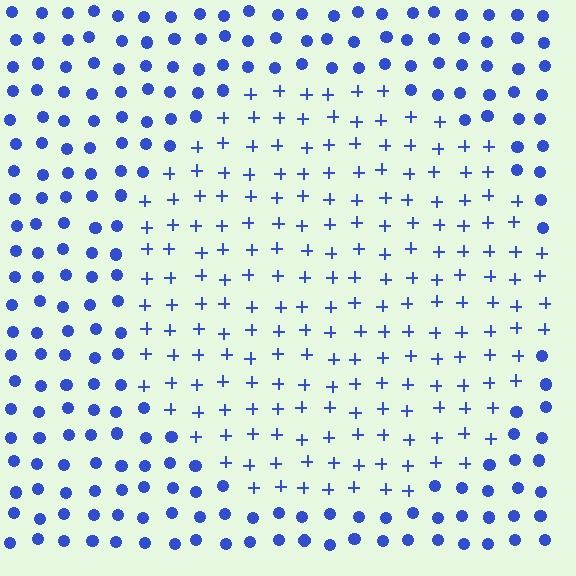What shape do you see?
I see a circle.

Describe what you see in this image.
The image is filled with small blue elements arranged in a uniform grid. A circle-shaped region contains plus signs, while the surrounding area contains circles. The boundary is defined purely by the change in element shape.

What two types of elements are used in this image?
The image uses plus signs inside the circle region and circles outside it.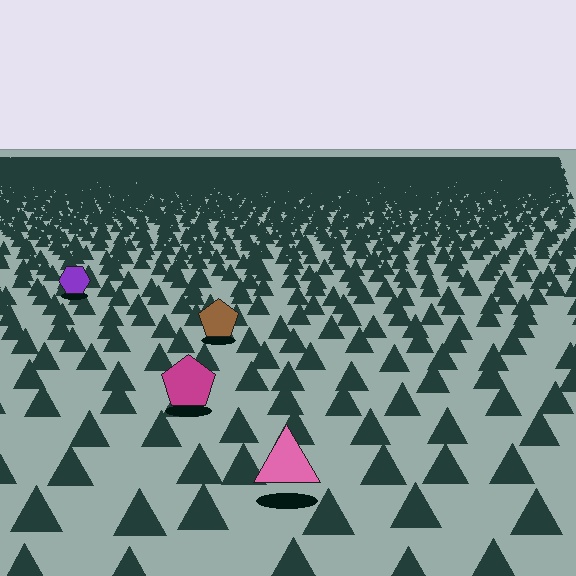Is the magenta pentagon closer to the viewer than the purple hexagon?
Yes. The magenta pentagon is closer — you can tell from the texture gradient: the ground texture is coarser near it.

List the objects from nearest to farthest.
From nearest to farthest: the pink triangle, the magenta pentagon, the brown pentagon, the purple hexagon.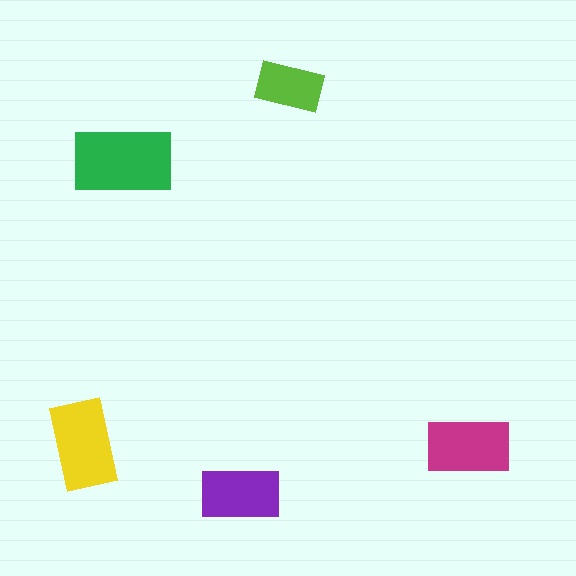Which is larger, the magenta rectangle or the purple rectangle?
The magenta one.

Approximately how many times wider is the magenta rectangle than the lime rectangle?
About 1.5 times wider.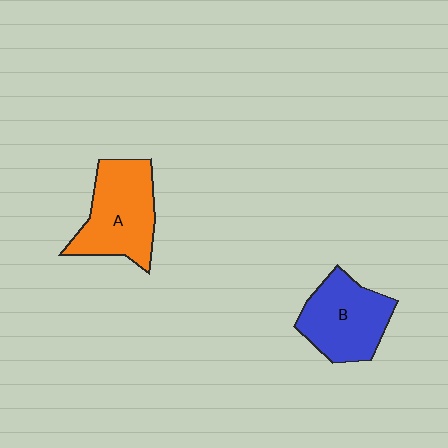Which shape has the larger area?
Shape A (orange).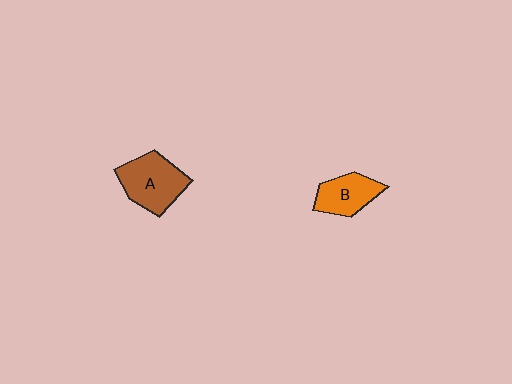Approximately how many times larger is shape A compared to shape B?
Approximately 1.4 times.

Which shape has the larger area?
Shape A (brown).